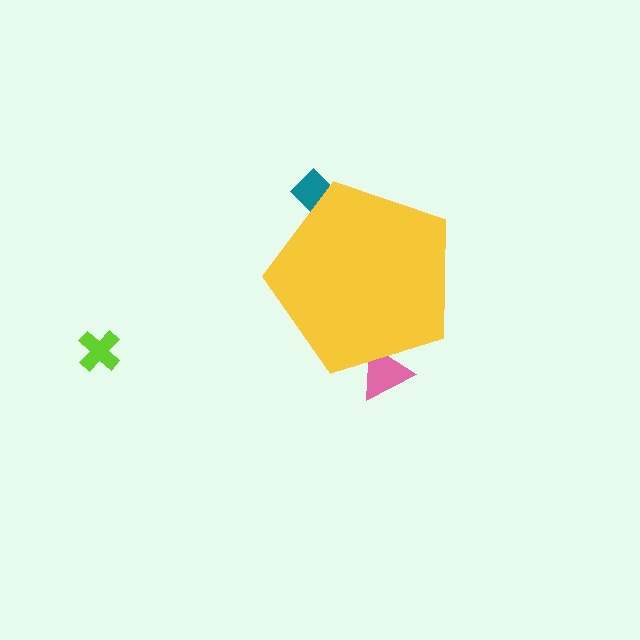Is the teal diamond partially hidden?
Yes, the teal diamond is partially hidden behind the yellow pentagon.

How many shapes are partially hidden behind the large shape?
2 shapes are partially hidden.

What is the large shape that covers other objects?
A yellow pentagon.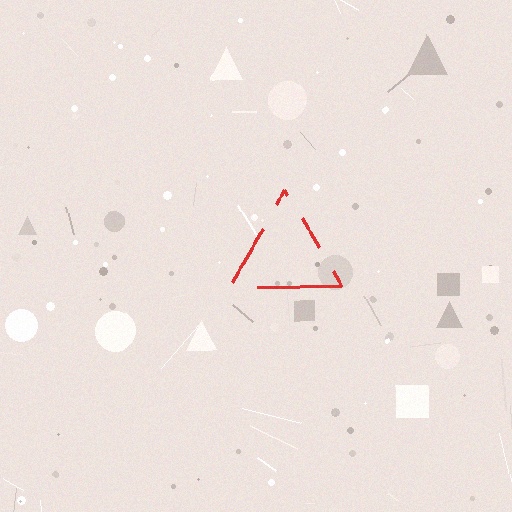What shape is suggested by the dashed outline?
The dashed outline suggests a triangle.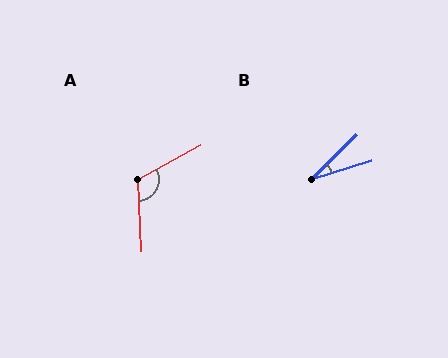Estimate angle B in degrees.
Approximately 27 degrees.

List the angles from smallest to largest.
B (27°), A (115°).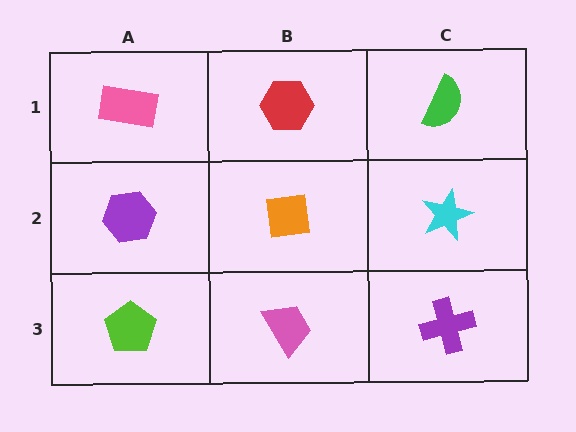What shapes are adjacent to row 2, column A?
A pink rectangle (row 1, column A), a lime pentagon (row 3, column A), an orange square (row 2, column B).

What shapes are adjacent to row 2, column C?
A green semicircle (row 1, column C), a purple cross (row 3, column C), an orange square (row 2, column B).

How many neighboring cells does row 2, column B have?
4.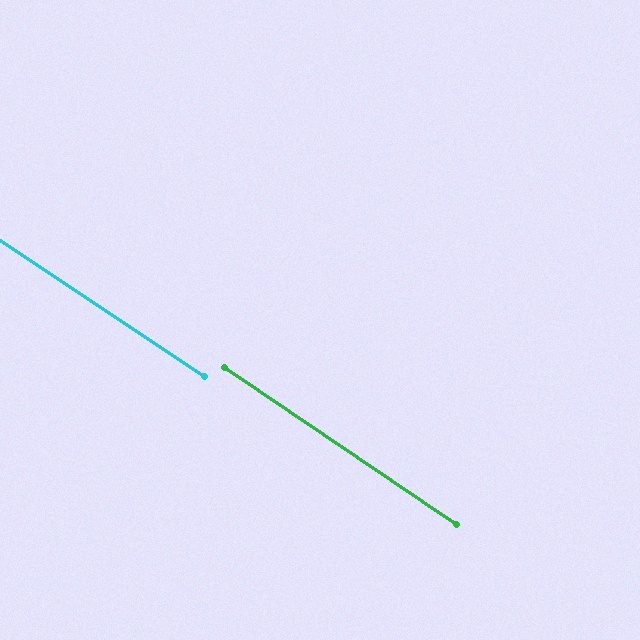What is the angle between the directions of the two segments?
Approximately 1 degree.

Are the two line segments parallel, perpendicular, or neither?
Parallel — their directions differ by only 0.8°.